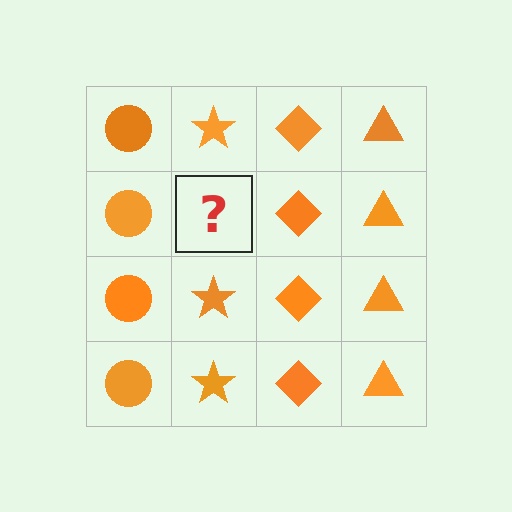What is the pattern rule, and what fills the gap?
The rule is that each column has a consistent shape. The gap should be filled with an orange star.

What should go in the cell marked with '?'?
The missing cell should contain an orange star.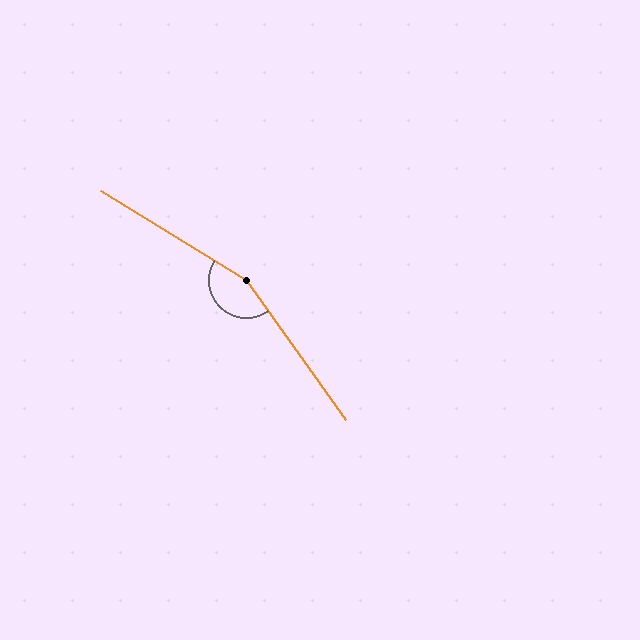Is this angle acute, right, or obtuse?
It is obtuse.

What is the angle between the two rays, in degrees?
Approximately 158 degrees.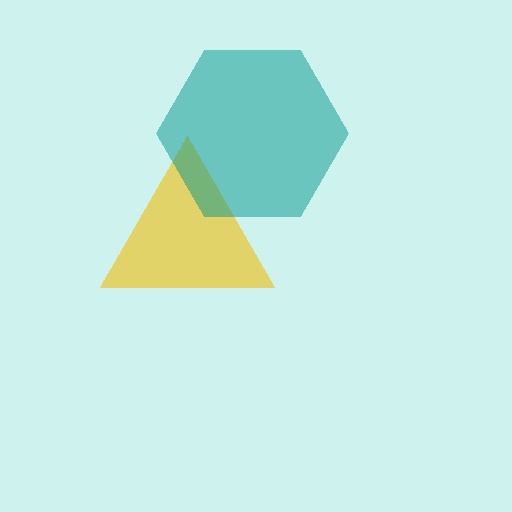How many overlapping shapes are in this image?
There are 2 overlapping shapes in the image.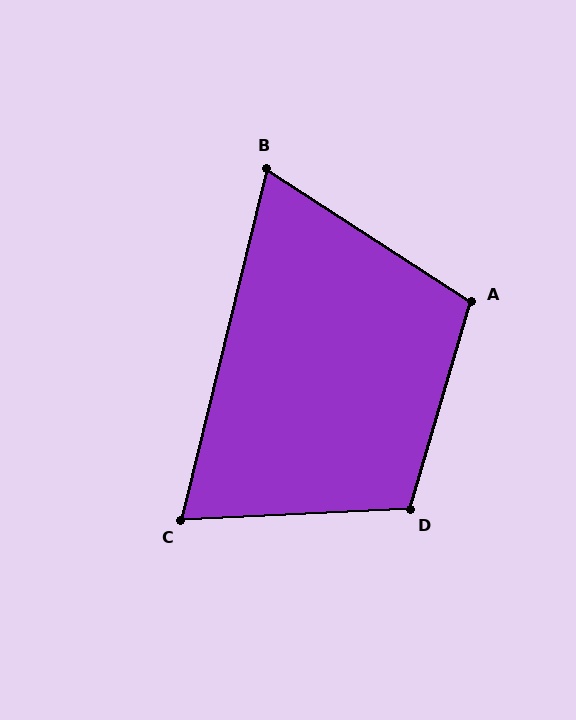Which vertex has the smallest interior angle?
B, at approximately 71 degrees.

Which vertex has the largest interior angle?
D, at approximately 109 degrees.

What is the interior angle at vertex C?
Approximately 74 degrees (acute).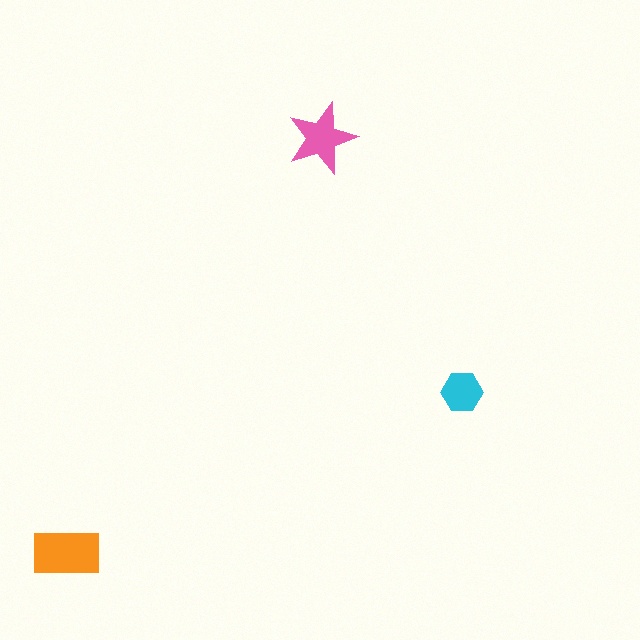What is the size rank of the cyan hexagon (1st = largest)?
3rd.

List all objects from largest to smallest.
The orange rectangle, the pink star, the cyan hexagon.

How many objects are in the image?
There are 3 objects in the image.